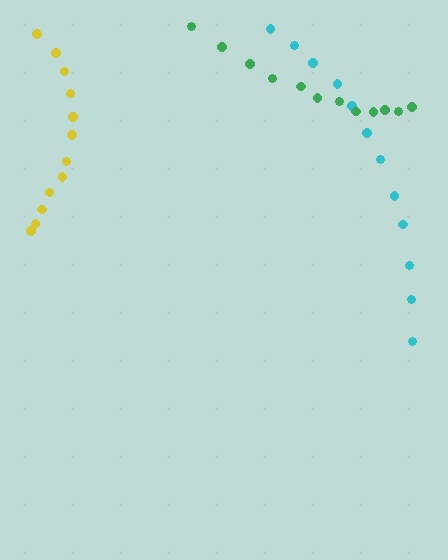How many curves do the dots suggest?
There are 3 distinct paths.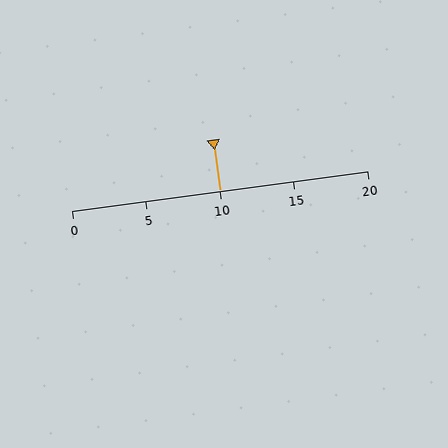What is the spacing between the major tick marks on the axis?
The major ticks are spaced 5 apart.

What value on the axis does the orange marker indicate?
The marker indicates approximately 10.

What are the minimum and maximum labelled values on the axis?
The axis runs from 0 to 20.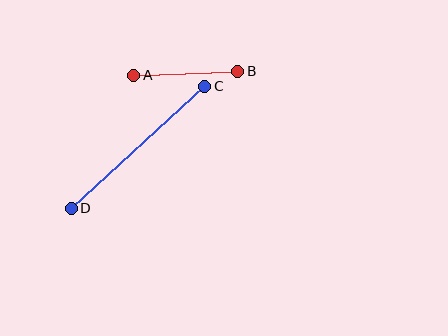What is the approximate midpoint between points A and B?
The midpoint is at approximately (186, 73) pixels.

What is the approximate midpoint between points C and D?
The midpoint is at approximately (138, 147) pixels.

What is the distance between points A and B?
The distance is approximately 104 pixels.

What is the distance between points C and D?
The distance is approximately 181 pixels.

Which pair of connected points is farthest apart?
Points C and D are farthest apart.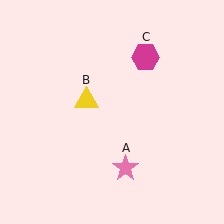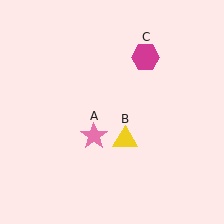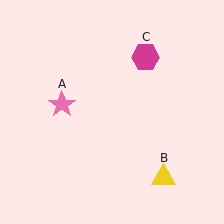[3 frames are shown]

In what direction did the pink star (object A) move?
The pink star (object A) moved up and to the left.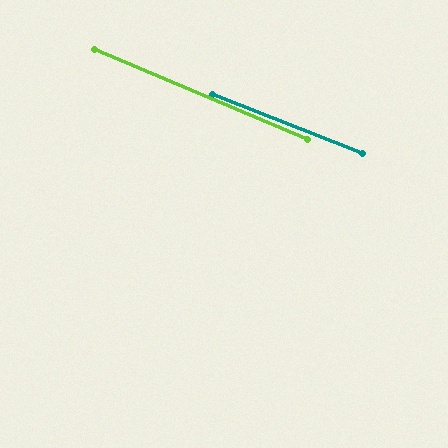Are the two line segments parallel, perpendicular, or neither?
Parallel — their directions differ by only 1.4°.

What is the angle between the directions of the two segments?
Approximately 1 degree.